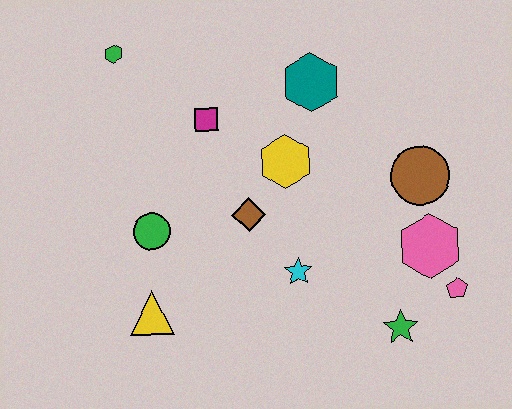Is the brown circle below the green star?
No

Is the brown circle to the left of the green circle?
No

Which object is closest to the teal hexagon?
The yellow hexagon is closest to the teal hexagon.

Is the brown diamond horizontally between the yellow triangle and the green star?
Yes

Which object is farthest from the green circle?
The pink pentagon is farthest from the green circle.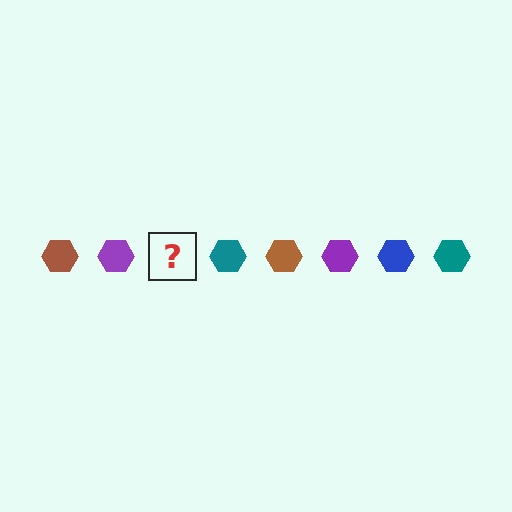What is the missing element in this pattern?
The missing element is a blue hexagon.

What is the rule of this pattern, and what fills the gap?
The rule is that the pattern cycles through brown, purple, blue, teal hexagons. The gap should be filled with a blue hexagon.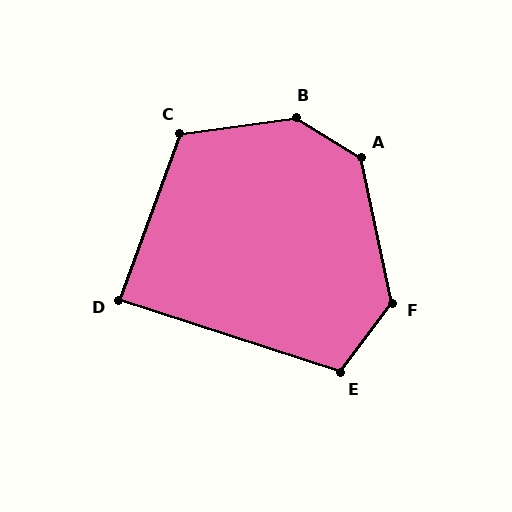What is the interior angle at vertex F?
Approximately 132 degrees (obtuse).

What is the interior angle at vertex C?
Approximately 118 degrees (obtuse).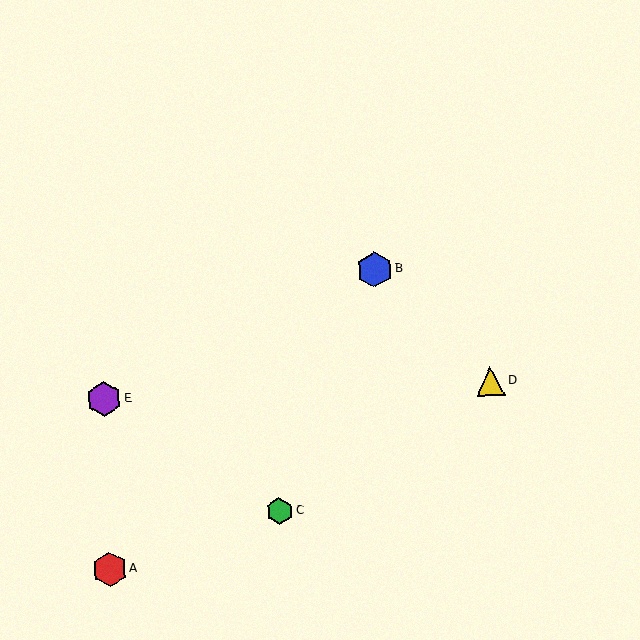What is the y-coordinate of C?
Object C is at y≈511.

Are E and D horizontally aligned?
Yes, both are at y≈399.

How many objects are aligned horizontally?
2 objects (D, E) are aligned horizontally.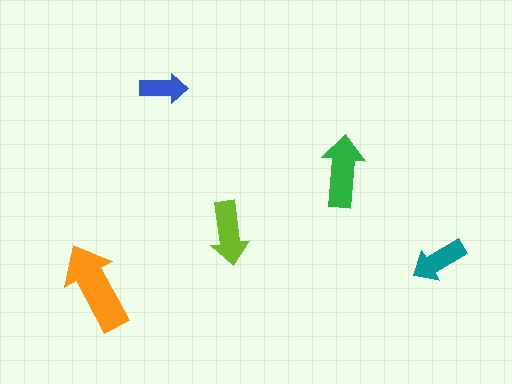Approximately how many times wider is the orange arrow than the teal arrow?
About 1.5 times wider.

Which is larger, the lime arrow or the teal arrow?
The lime one.